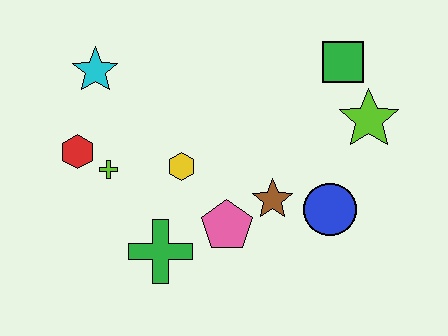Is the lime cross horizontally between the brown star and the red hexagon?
Yes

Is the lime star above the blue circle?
Yes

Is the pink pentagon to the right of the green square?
No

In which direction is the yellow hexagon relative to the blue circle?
The yellow hexagon is to the left of the blue circle.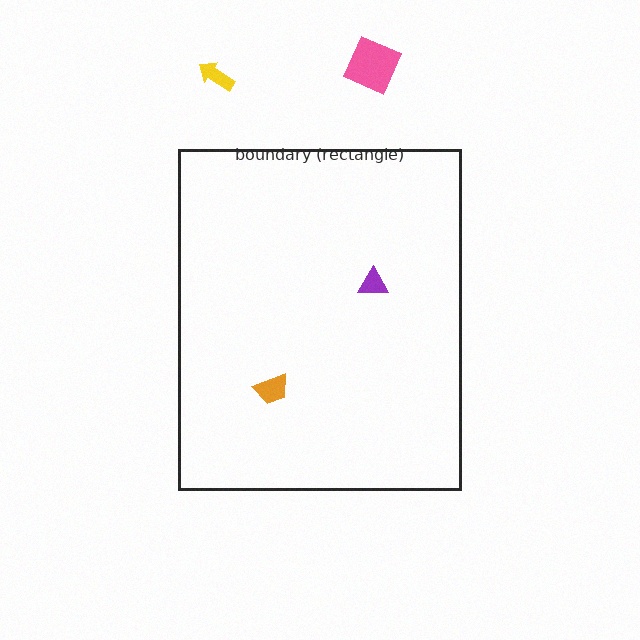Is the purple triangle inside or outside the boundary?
Inside.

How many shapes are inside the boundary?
2 inside, 2 outside.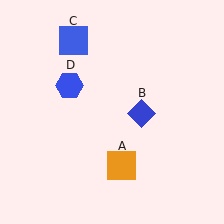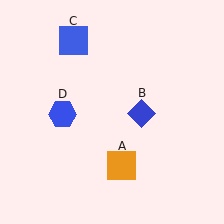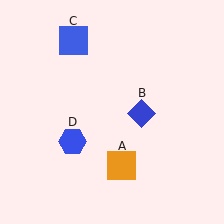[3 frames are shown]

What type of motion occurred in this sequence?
The blue hexagon (object D) rotated counterclockwise around the center of the scene.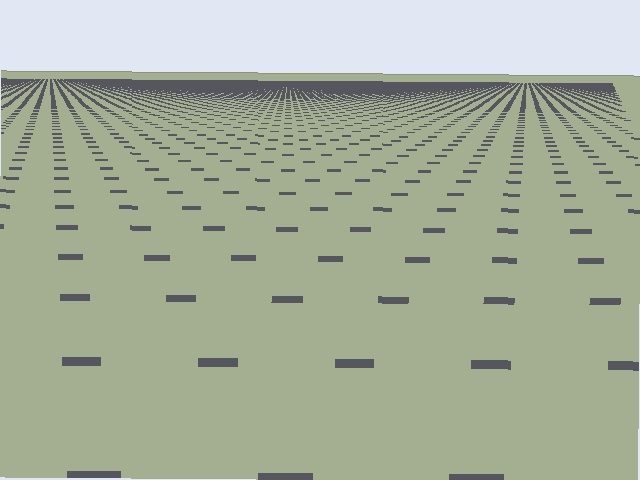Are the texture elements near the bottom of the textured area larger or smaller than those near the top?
Larger. Near the bottom, elements are closer to the viewer and appear at a bigger on-screen size.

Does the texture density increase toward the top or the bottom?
Density increases toward the top.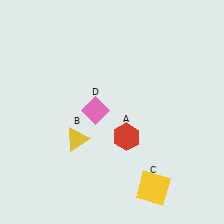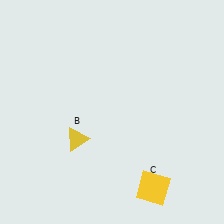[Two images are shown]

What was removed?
The pink diamond (D), the red hexagon (A) were removed in Image 2.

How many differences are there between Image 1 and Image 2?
There are 2 differences between the two images.